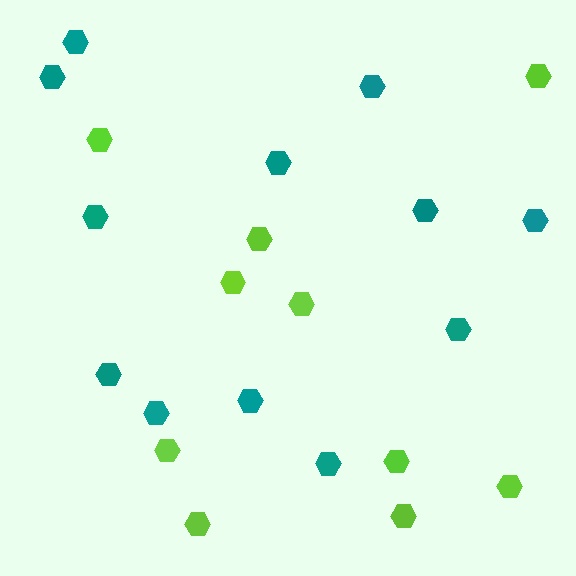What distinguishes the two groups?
There are 2 groups: one group of teal hexagons (12) and one group of lime hexagons (10).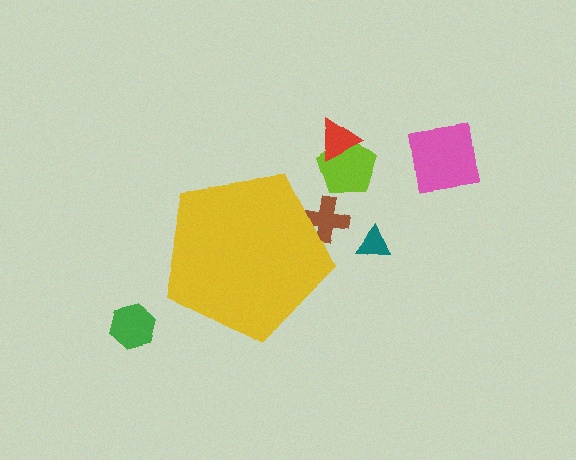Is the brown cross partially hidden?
Yes, the brown cross is partially hidden behind the yellow pentagon.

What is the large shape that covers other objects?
A yellow pentagon.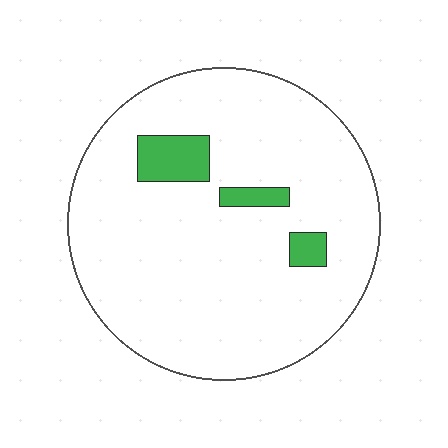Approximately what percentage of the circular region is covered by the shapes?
Approximately 10%.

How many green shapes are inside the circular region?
3.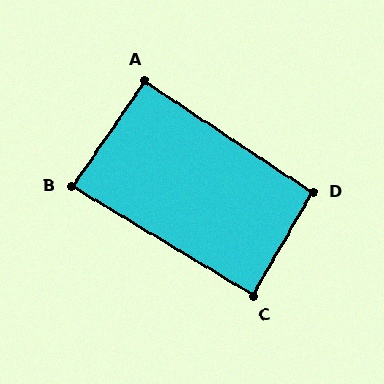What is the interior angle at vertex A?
Approximately 91 degrees (approximately right).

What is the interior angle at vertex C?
Approximately 89 degrees (approximately right).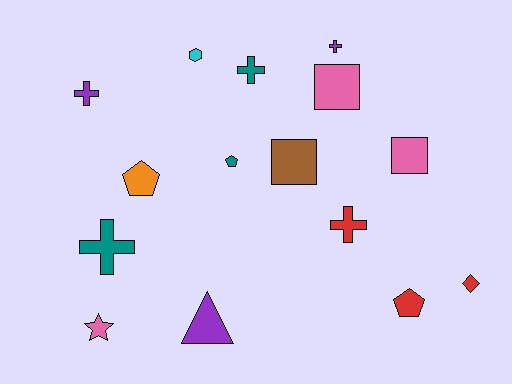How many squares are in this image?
There are 3 squares.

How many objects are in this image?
There are 15 objects.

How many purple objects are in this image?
There are 3 purple objects.